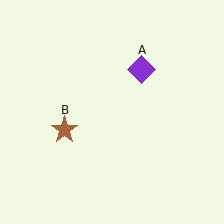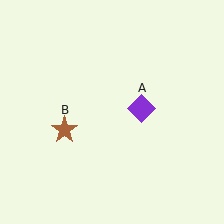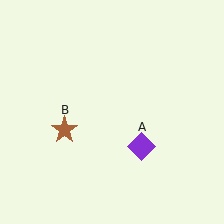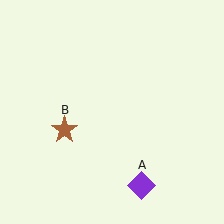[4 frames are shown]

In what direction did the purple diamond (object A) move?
The purple diamond (object A) moved down.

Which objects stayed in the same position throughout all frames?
Brown star (object B) remained stationary.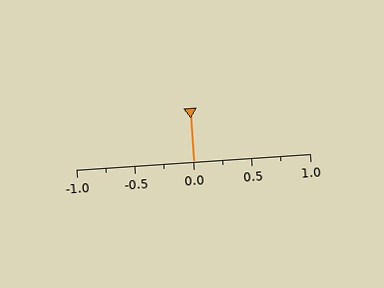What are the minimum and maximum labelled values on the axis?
The axis runs from -1.0 to 1.0.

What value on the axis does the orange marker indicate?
The marker indicates approximately 0.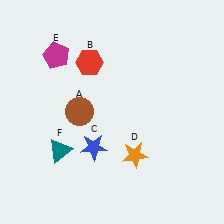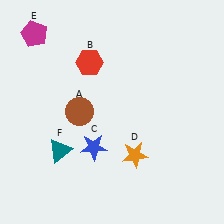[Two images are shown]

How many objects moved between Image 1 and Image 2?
1 object moved between the two images.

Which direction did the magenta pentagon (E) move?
The magenta pentagon (E) moved left.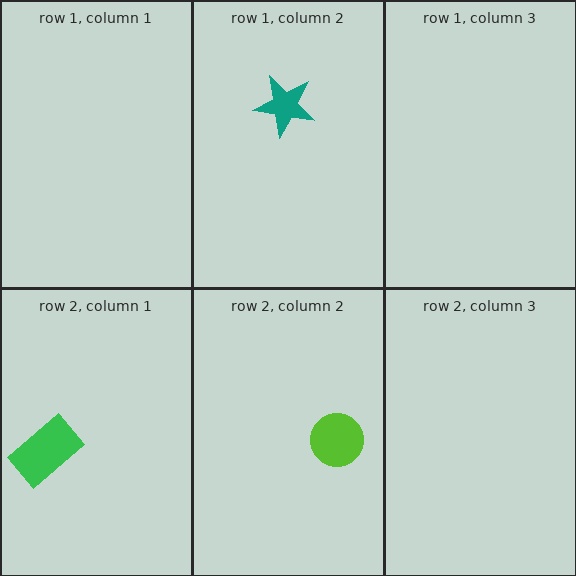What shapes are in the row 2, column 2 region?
The lime circle.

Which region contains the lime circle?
The row 2, column 2 region.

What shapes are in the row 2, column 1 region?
The green rectangle.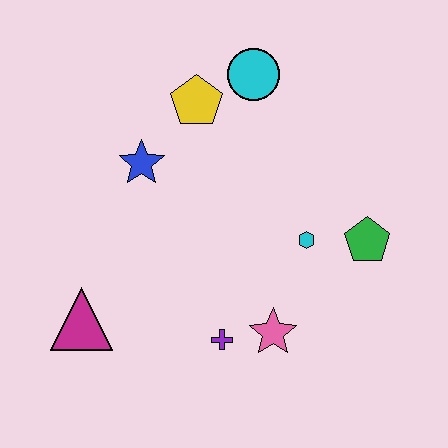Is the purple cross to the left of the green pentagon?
Yes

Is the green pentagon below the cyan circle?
Yes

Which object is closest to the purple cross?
The pink star is closest to the purple cross.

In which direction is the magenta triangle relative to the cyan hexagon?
The magenta triangle is to the left of the cyan hexagon.